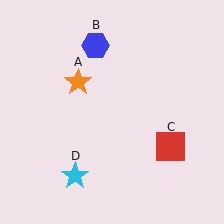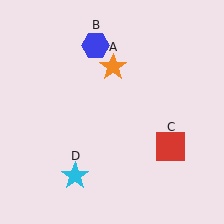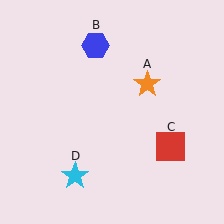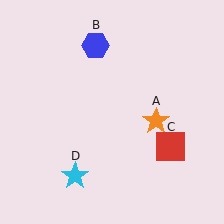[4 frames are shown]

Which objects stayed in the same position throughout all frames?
Blue hexagon (object B) and red square (object C) and cyan star (object D) remained stationary.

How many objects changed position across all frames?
1 object changed position: orange star (object A).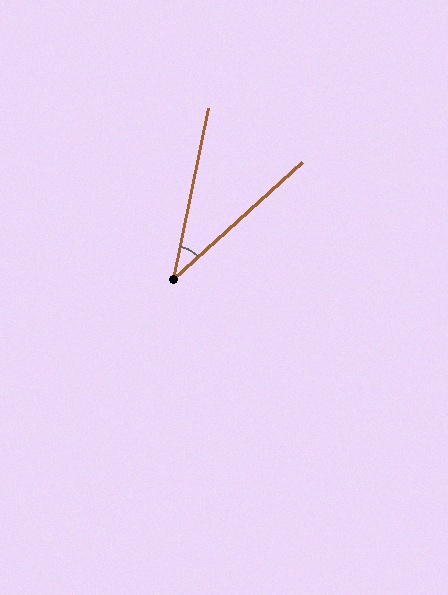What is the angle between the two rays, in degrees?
Approximately 36 degrees.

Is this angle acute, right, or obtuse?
It is acute.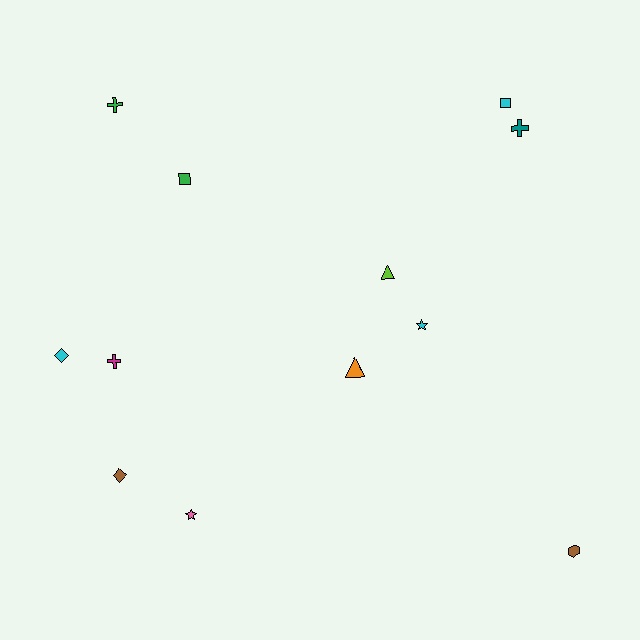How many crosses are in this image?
There are 3 crosses.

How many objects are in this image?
There are 12 objects.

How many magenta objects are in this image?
There is 1 magenta object.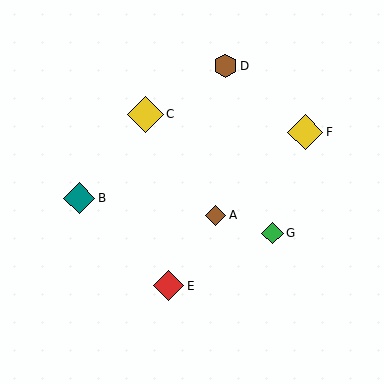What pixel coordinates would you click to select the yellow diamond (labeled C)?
Click at (145, 114) to select the yellow diamond C.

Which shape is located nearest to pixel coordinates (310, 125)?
The yellow diamond (labeled F) at (305, 132) is nearest to that location.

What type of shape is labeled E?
Shape E is a red diamond.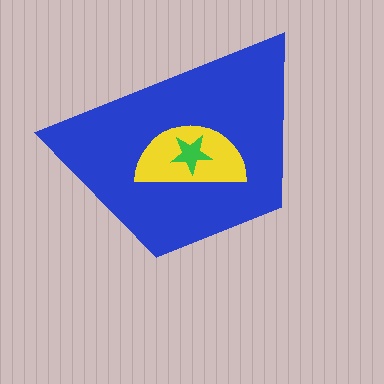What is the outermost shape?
The blue trapezoid.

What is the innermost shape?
The green star.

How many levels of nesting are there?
3.